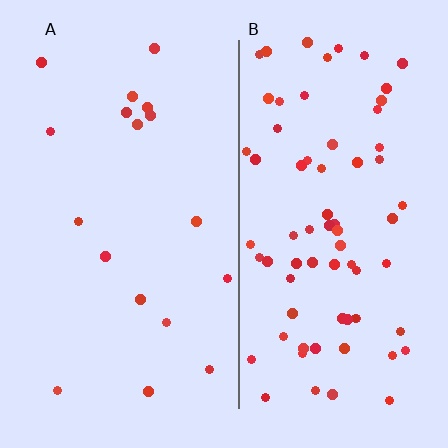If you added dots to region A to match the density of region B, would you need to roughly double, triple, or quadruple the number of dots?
Approximately quadruple.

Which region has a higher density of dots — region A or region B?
B (the right).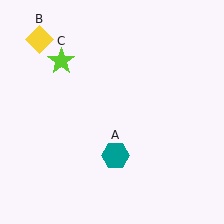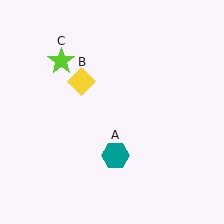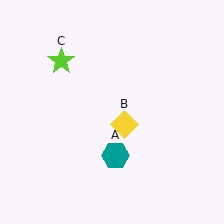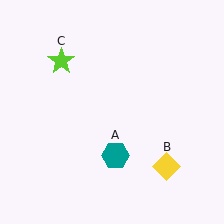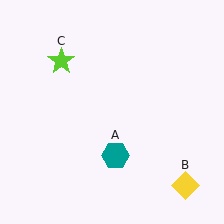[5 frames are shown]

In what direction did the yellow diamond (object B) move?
The yellow diamond (object B) moved down and to the right.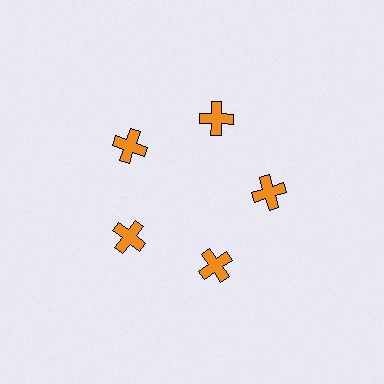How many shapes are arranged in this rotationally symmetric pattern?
There are 5 shapes, arranged in 5 groups of 1.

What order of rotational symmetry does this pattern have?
This pattern has 5-fold rotational symmetry.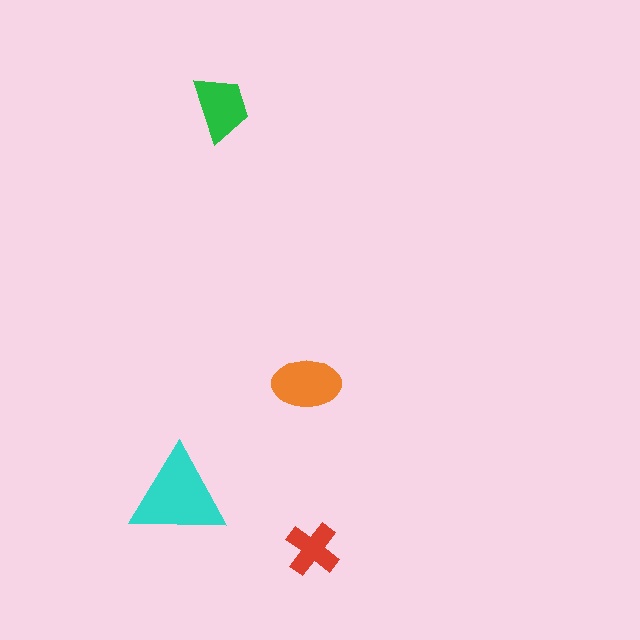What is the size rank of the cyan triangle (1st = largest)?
1st.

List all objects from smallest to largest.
The red cross, the green trapezoid, the orange ellipse, the cyan triangle.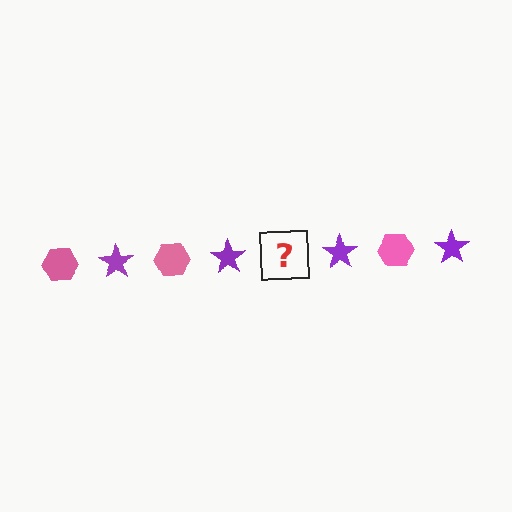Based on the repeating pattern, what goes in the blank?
The blank should be a pink hexagon.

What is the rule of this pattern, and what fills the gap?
The rule is that the pattern alternates between pink hexagon and purple star. The gap should be filled with a pink hexagon.